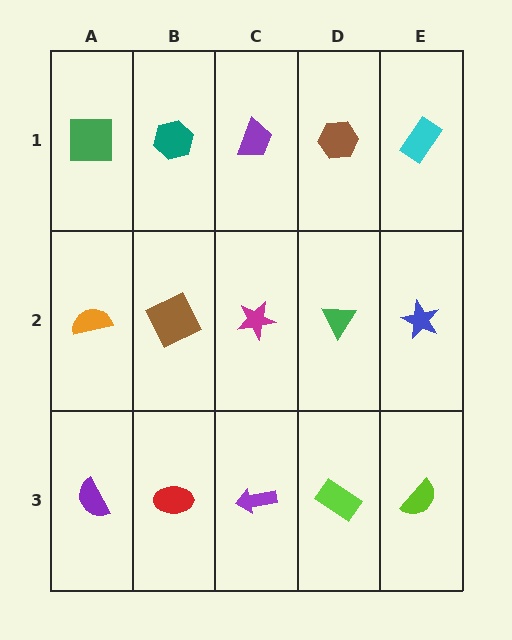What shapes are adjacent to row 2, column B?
A teal hexagon (row 1, column B), a red ellipse (row 3, column B), an orange semicircle (row 2, column A), a magenta star (row 2, column C).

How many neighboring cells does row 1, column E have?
2.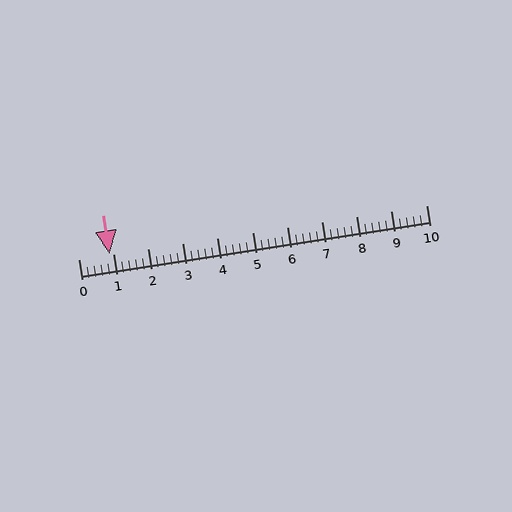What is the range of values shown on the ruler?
The ruler shows values from 0 to 10.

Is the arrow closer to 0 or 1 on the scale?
The arrow is closer to 1.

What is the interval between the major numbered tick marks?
The major tick marks are spaced 1 units apart.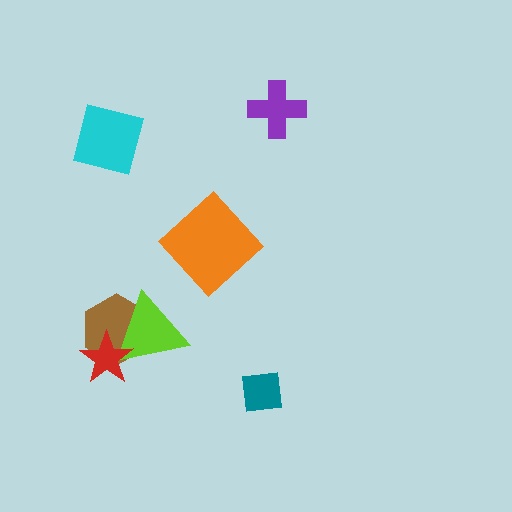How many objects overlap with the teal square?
0 objects overlap with the teal square.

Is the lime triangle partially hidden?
Yes, it is partially covered by another shape.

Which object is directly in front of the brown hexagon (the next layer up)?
The lime triangle is directly in front of the brown hexagon.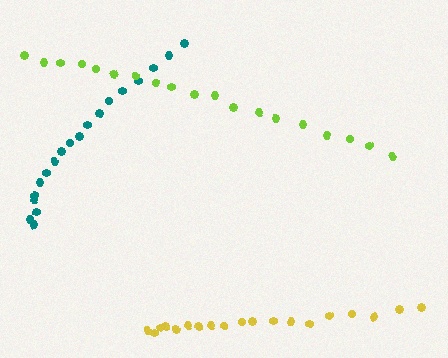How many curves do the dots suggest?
There are 3 distinct paths.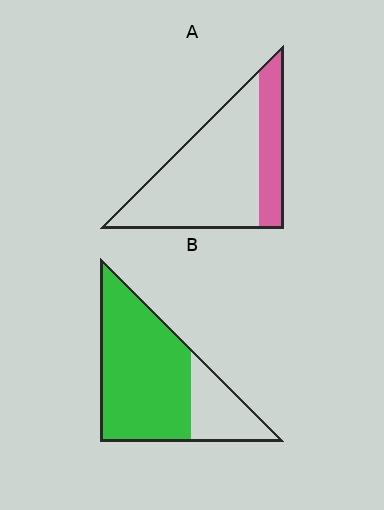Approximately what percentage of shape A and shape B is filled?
A is approximately 25% and B is approximately 75%.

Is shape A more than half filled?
No.